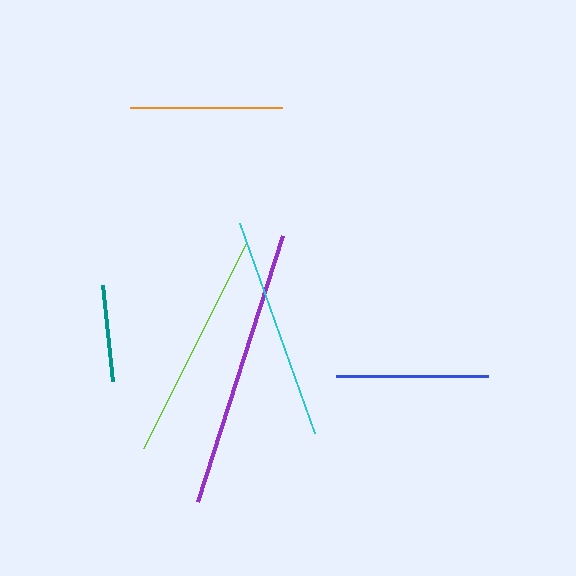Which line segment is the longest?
The purple line is the longest at approximately 279 pixels.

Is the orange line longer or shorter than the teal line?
The orange line is longer than the teal line.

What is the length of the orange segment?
The orange segment is approximately 151 pixels long.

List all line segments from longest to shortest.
From longest to shortest: purple, lime, cyan, blue, orange, teal.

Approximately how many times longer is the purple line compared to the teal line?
The purple line is approximately 2.9 times the length of the teal line.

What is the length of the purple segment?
The purple segment is approximately 279 pixels long.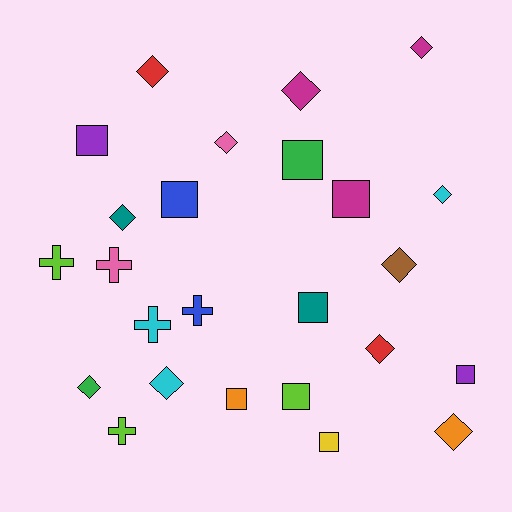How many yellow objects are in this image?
There is 1 yellow object.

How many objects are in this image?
There are 25 objects.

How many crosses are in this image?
There are 5 crosses.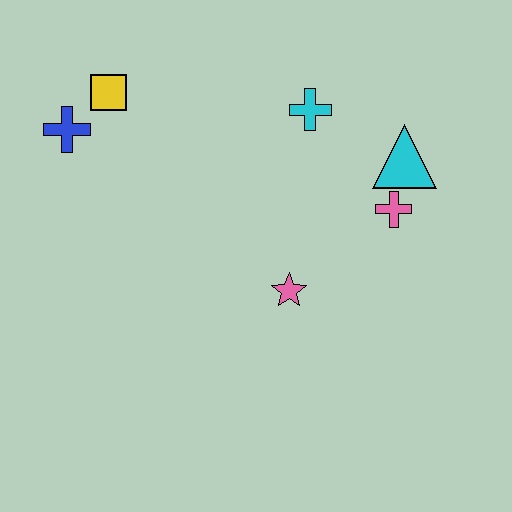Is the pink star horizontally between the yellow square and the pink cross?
Yes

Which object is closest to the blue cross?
The yellow square is closest to the blue cross.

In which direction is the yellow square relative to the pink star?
The yellow square is above the pink star.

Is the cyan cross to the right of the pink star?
Yes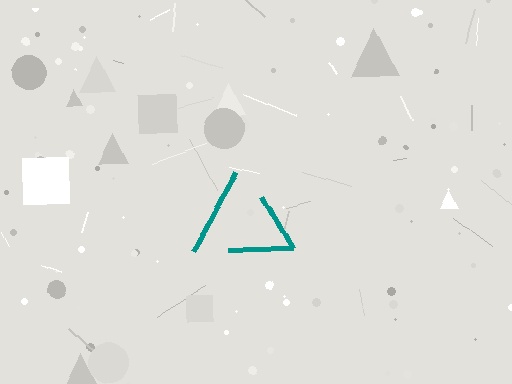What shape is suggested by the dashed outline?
The dashed outline suggests a triangle.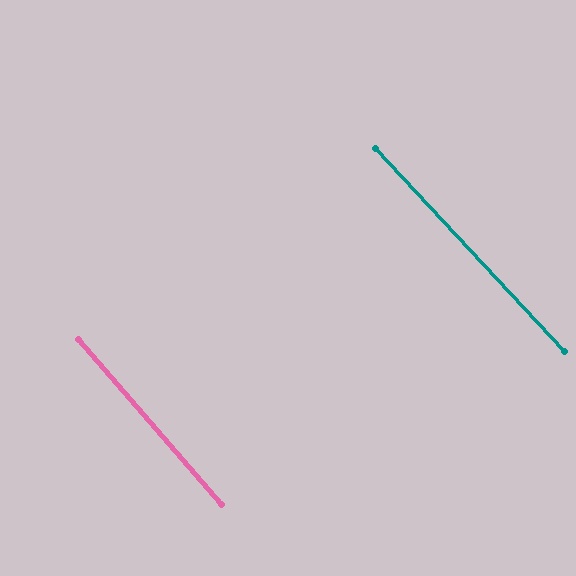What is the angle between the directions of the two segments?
Approximately 2 degrees.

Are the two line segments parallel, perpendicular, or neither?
Parallel — their directions differ by only 2.0°.